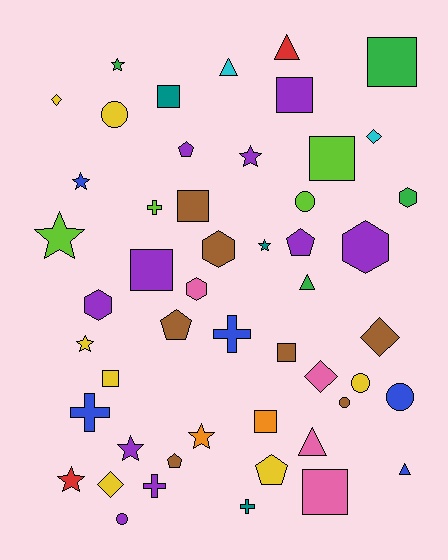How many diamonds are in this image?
There are 5 diamonds.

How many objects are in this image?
There are 50 objects.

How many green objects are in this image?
There are 4 green objects.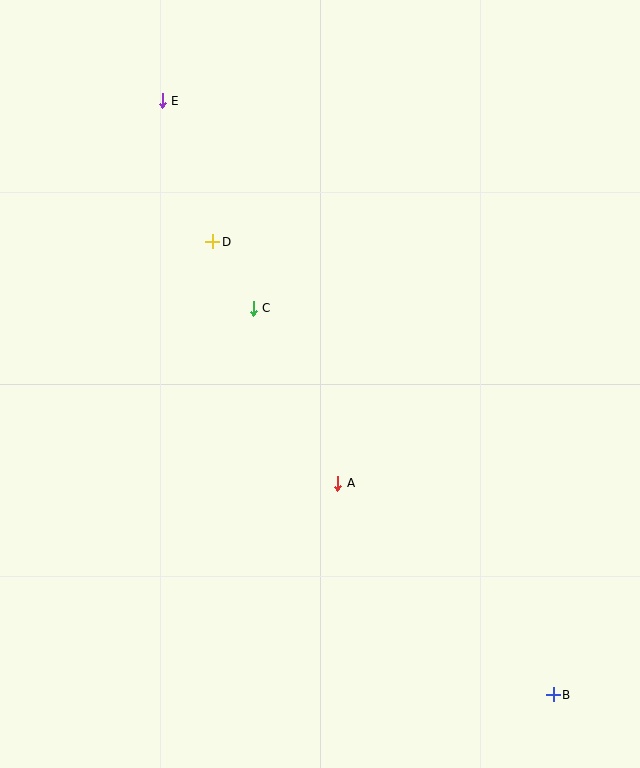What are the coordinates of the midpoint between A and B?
The midpoint between A and B is at (445, 589).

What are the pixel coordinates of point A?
Point A is at (338, 483).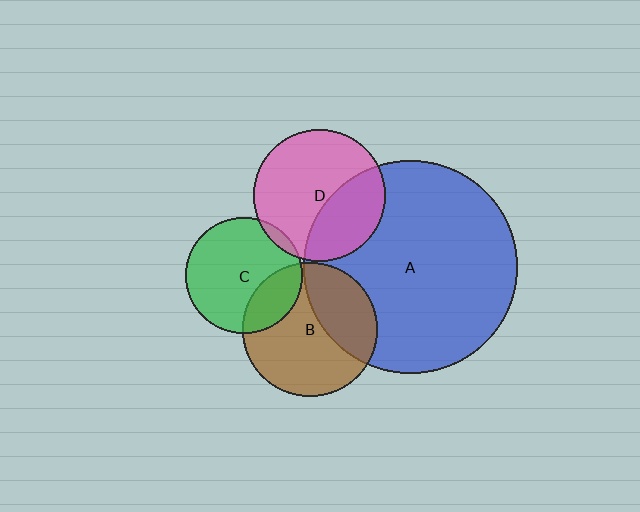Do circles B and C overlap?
Yes.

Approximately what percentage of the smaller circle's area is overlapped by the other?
Approximately 25%.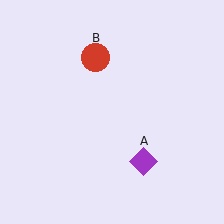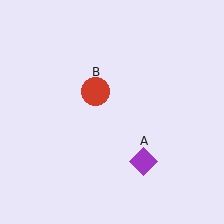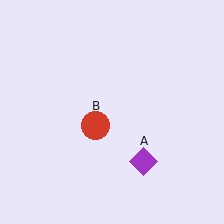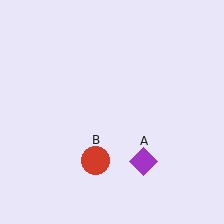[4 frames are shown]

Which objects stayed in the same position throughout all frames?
Purple diamond (object A) remained stationary.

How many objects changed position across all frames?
1 object changed position: red circle (object B).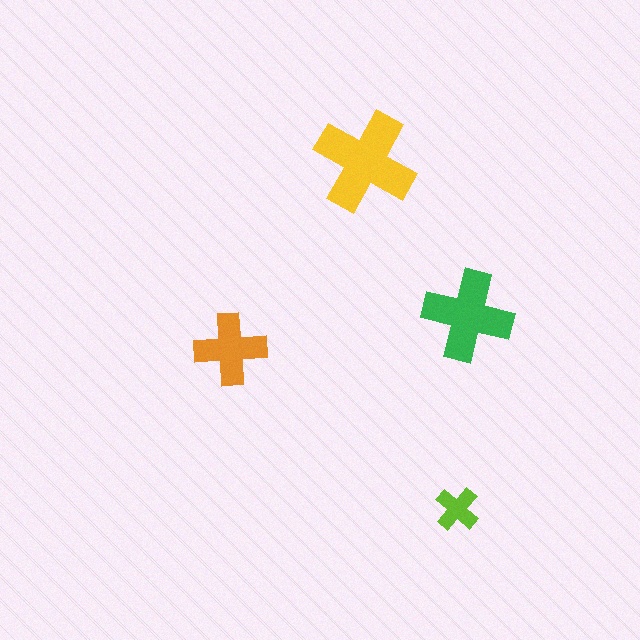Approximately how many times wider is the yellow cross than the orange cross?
About 1.5 times wider.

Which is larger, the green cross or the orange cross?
The green one.